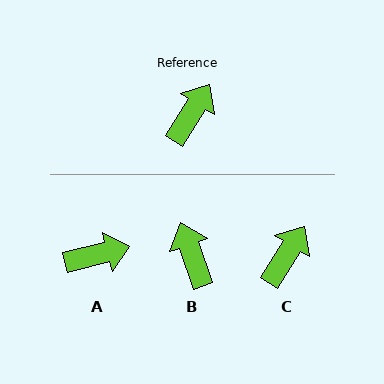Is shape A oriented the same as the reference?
No, it is off by about 44 degrees.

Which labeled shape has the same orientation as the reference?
C.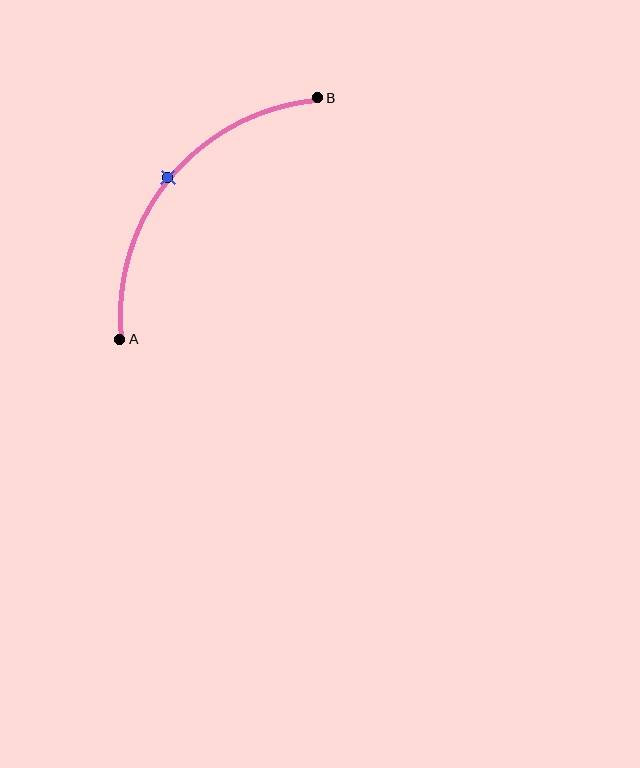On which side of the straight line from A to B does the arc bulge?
The arc bulges above and to the left of the straight line connecting A and B.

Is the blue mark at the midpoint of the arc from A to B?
Yes. The blue mark lies on the arc at equal arc-length from both A and B — it is the arc midpoint.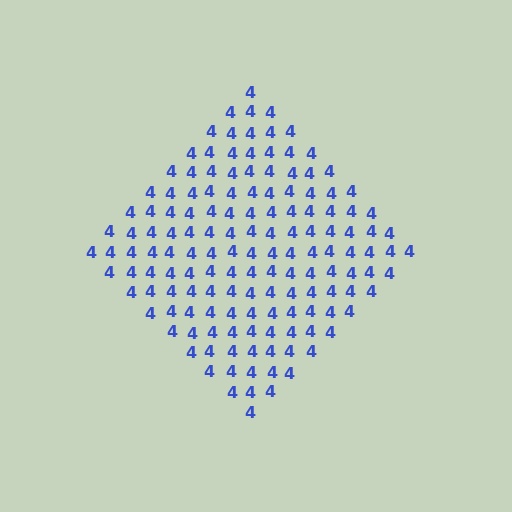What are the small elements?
The small elements are digit 4's.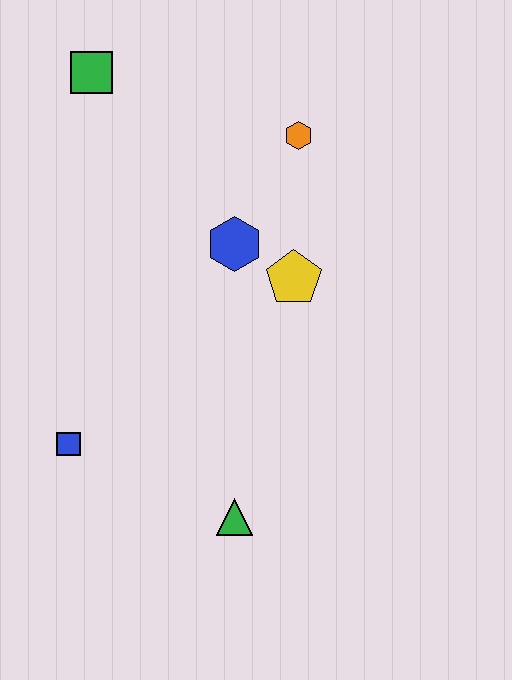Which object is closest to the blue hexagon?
The yellow pentagon is closest to the blue hexagon.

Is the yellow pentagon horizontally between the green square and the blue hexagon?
No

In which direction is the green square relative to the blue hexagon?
The green square is above the blue hexagon.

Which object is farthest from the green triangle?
The green square is farthest from the green triangle.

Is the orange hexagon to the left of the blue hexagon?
No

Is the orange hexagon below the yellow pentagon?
No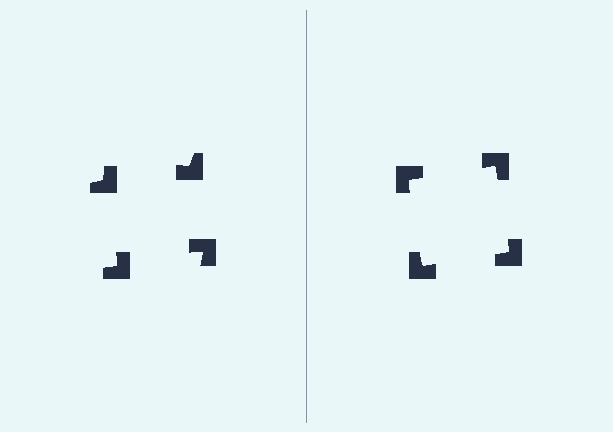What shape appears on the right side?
An illusory square.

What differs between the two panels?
The notched squares are positioned identically on both sides; only the wedge orientations differ. On the right they align to a square; on the left they are misaligned.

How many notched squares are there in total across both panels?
8 — 4 on each side.